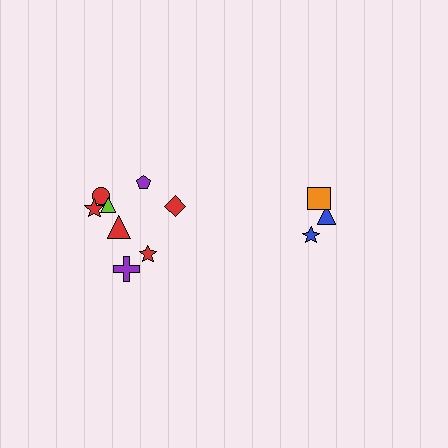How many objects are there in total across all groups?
There are 11 objects.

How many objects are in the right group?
There are 3 objects.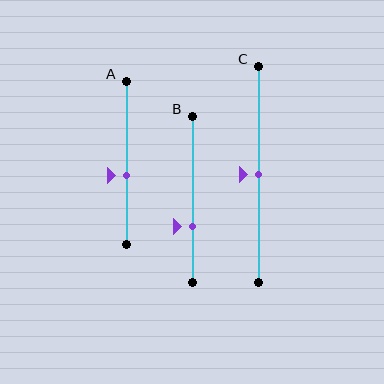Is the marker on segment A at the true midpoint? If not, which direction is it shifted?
No, the marker on segment A is shifted downward by about 8% of the segment length.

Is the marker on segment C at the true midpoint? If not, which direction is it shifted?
Yes, the marker on segment C is at the true midpoint.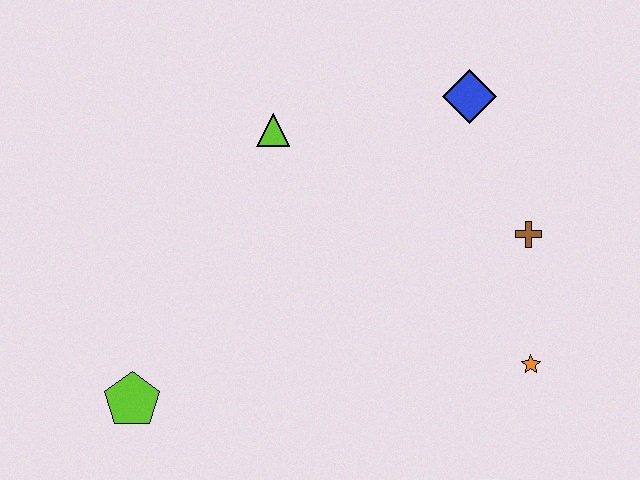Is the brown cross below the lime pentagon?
No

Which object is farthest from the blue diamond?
The lime pentagon is farthest from the blue diamond.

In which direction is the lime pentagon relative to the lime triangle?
The lime pentagon is below the lime triangle.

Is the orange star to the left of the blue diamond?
No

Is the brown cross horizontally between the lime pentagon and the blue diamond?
No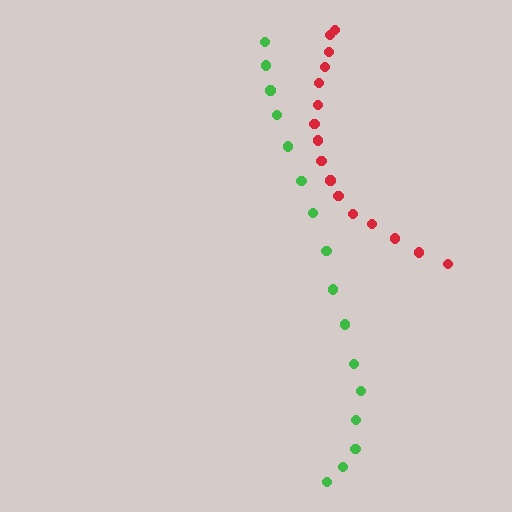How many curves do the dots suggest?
There are 2 distinct paths.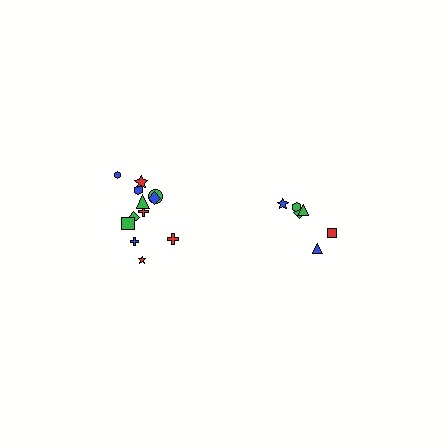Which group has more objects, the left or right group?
The left group.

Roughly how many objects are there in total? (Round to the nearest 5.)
Roughly 20 objects in total.